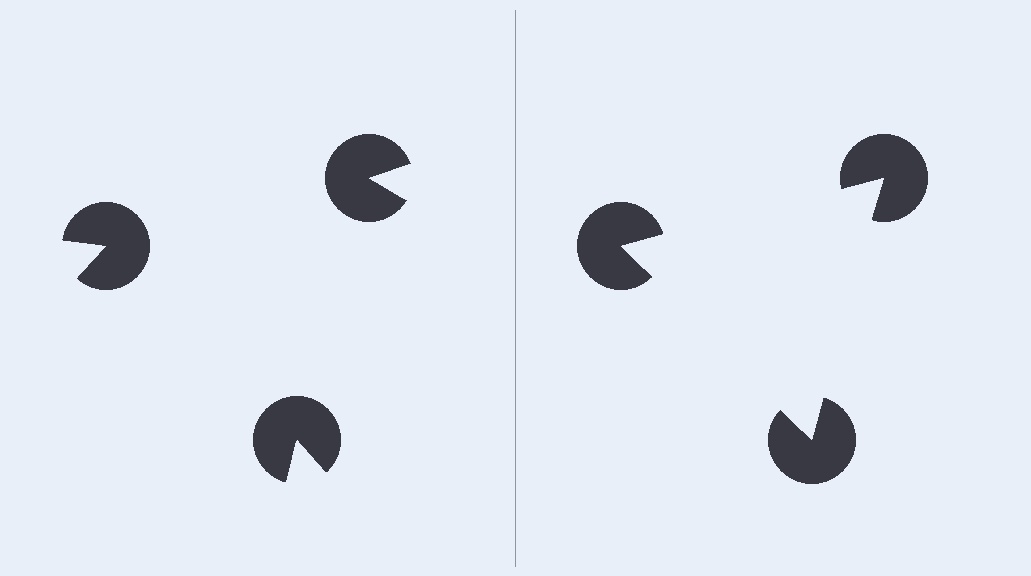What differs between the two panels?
The pac-man discs are positioned identically on both sides; only the wedge orientations differ. On the right they align to a triangle; on the left they are misaligned.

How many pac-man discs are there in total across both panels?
6 — 3 on each side.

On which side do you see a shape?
An illusory triangle appears on the right side. On the left side the wedge cuts are rotated, so no coherent shape forms.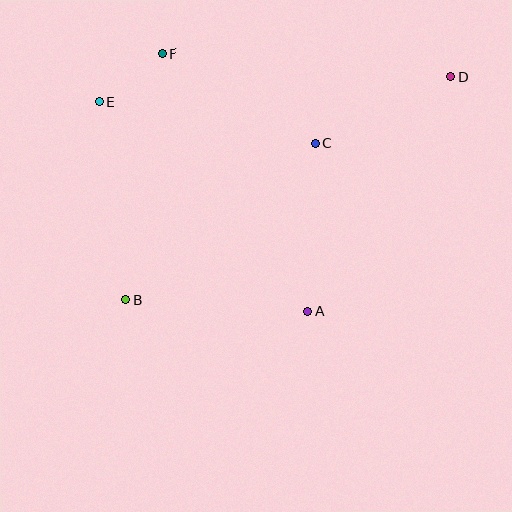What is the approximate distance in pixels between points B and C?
The distance between B and C is approximately 246 pixels.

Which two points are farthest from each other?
Points B and D are farthest from each other.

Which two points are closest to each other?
Points E and F are closest to each other.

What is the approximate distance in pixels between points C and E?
The distance between C and E is approximately 220 pixels.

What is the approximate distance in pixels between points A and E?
The distance between A and E is approximately 295 pixels.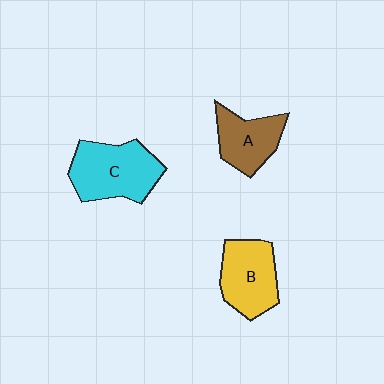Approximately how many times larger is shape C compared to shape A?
Approximately 1.4 times.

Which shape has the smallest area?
Shape A (brown).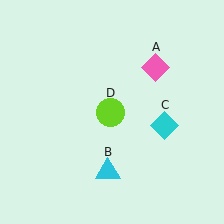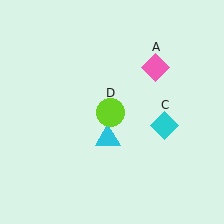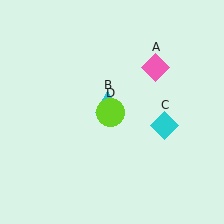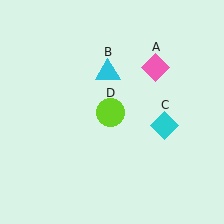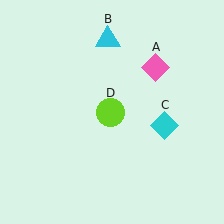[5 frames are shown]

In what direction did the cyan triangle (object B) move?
The cyan triangle (object B) moved up.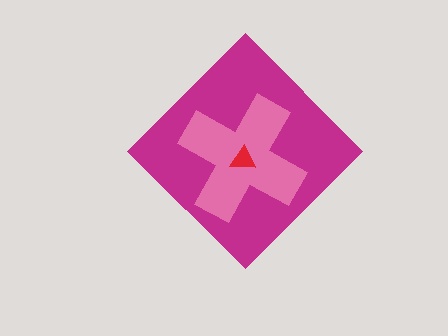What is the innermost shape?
The red triangle.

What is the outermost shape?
The magenta diamond.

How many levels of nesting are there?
3.